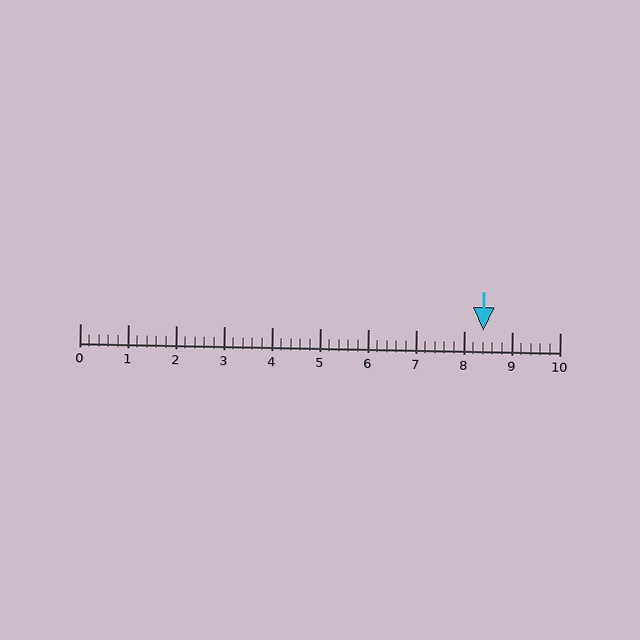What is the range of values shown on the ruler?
The ruler shows values from 0 to 10.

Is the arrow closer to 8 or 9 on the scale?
The arrow is closer to 8.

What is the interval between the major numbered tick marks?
The major tick marks are spaced 1 units apart.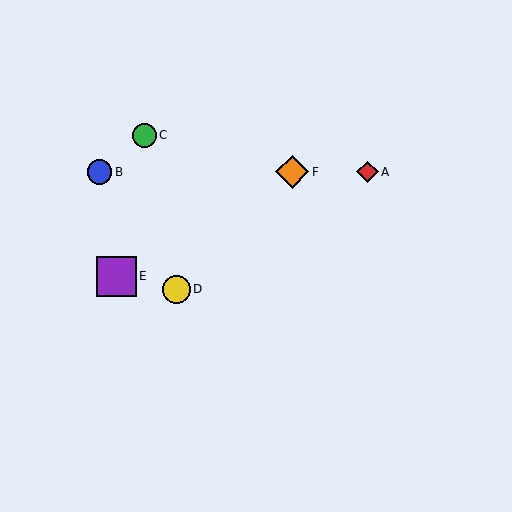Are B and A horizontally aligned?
Yes, both are at y≈172.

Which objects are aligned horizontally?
Objects A, B, F are aligned horizontally.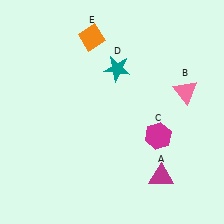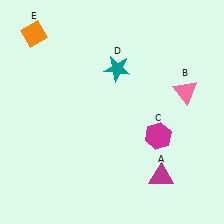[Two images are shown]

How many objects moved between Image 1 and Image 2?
1 object moved between the two images.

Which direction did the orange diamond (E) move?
The orange diamond (E) moved left.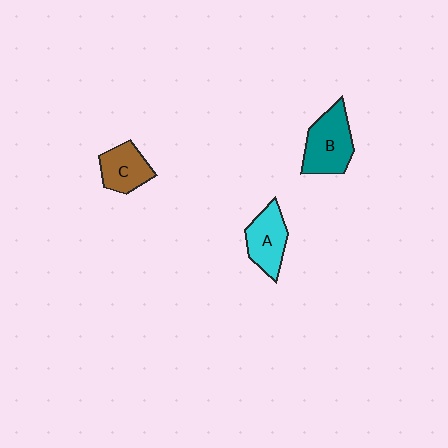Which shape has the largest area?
Shape B (teal).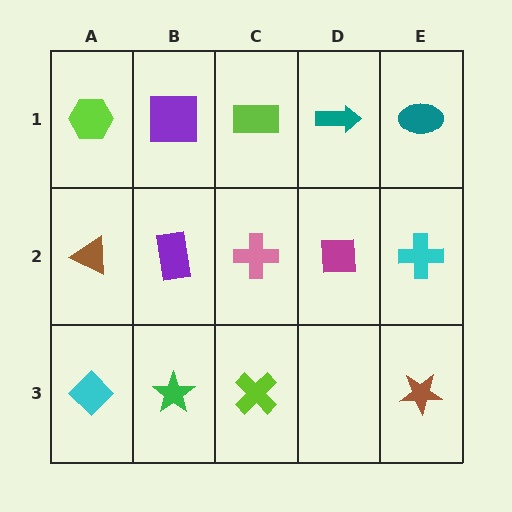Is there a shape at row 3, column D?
No, that cell is empty.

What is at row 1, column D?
A teal arrow.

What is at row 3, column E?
A brown star.